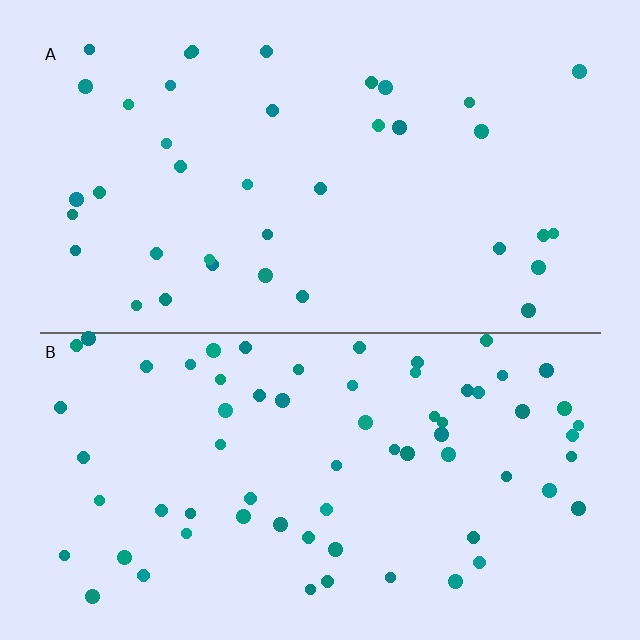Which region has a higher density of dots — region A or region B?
B (the bottom).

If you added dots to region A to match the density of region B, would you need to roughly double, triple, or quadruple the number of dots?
Approximately double.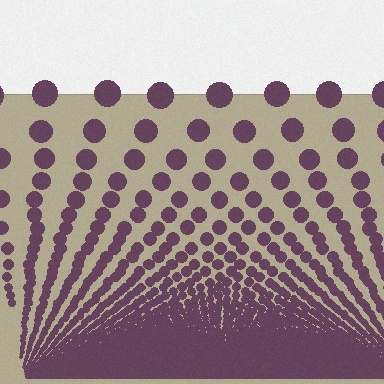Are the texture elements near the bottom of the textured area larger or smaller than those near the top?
Smaller. The gradient is inverted — elements near the bottom are smaller and denser.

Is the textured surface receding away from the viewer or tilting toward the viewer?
The surface appears to tilt toward the viewer. Texture elements get larger and sparser toward the top.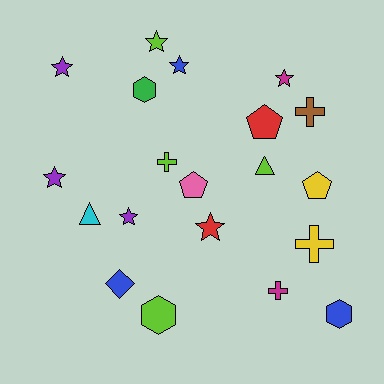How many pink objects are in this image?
There is 1 pink object.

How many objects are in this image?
There are 20 objects.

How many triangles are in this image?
There are 2 triangles.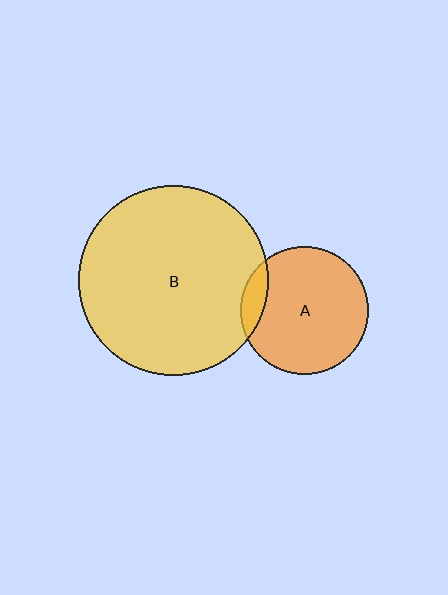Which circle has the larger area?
Circle B (yellow).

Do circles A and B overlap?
Yes.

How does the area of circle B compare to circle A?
Approximately 2.2 times.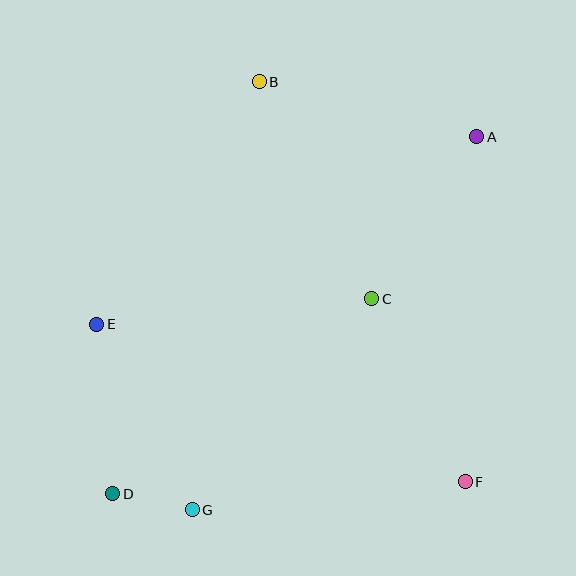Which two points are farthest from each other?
Points A and D are farthest from each other.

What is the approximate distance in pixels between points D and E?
The distance between D and E is approximately 170 pixels.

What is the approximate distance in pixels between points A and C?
The distance between A and C is approximately 193 pixels.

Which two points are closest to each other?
Points D and G are closest to each other.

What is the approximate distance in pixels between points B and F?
The distance between B and F is approximately 450 pixels.